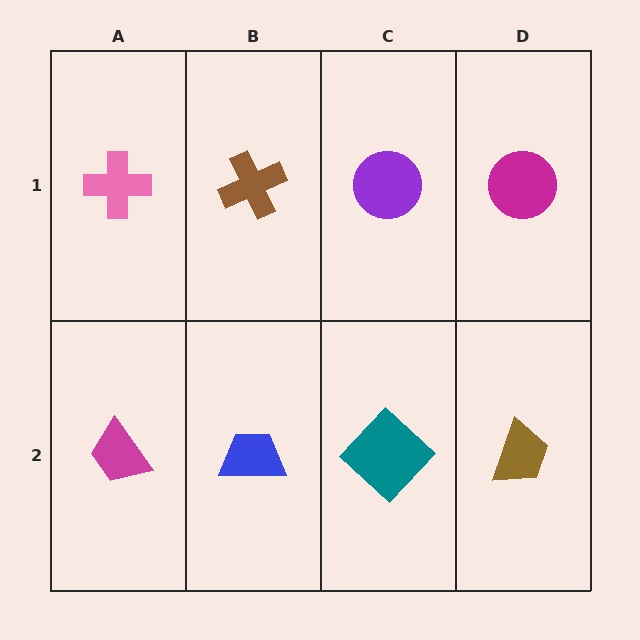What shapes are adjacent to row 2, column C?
A purple circle (row 1, column C), a blue trapezoid (row 2, column B), a brown trapezoid (row 2, column D).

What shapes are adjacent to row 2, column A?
A pink cross (row 1, column A), a blue trapezoid (row 2, column B).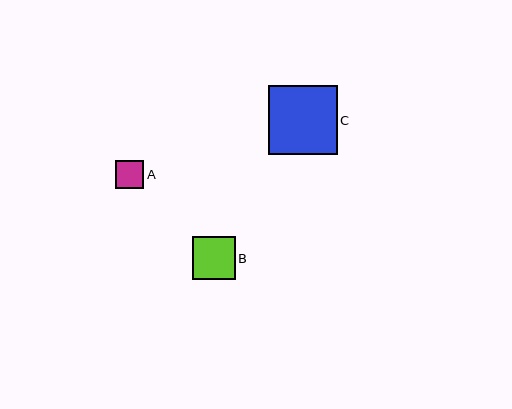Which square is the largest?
Square C is the largest with a size of approximately 69 pixels.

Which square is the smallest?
Square A is the smallest with a size of approximately 28 pixels.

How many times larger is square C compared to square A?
Square C is approximately 2.4 times the size of square A.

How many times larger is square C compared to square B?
Square C is approximately 1.6 times the size of square B.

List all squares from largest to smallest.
From largest to smallest: C, B, A.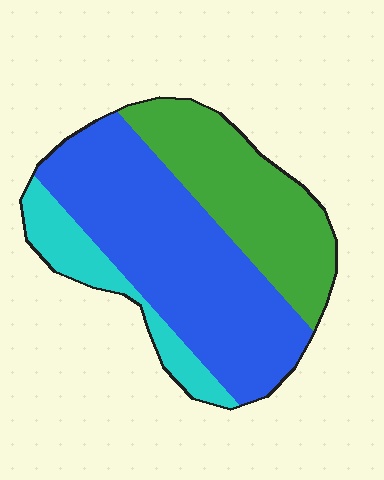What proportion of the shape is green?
Green takes up between a sixth and a third of the shape.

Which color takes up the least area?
Cyan, at roughly 15%.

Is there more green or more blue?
Blue.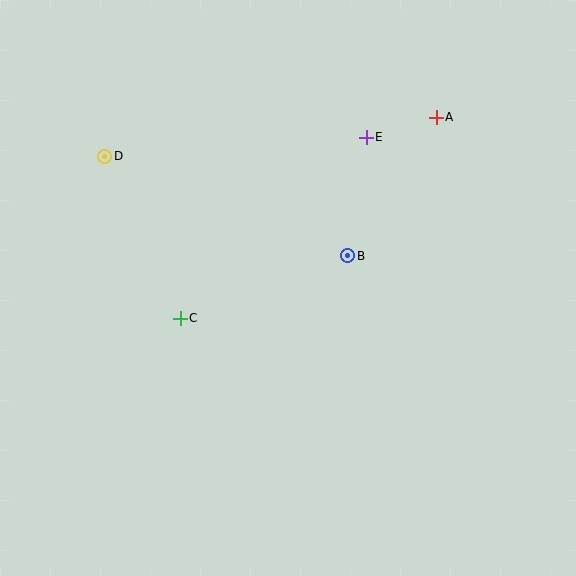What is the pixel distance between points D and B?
The distance between D and B is 263 pixels.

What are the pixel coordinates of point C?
Point C is at (180, 318).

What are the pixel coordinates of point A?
Point A is at (436, 117).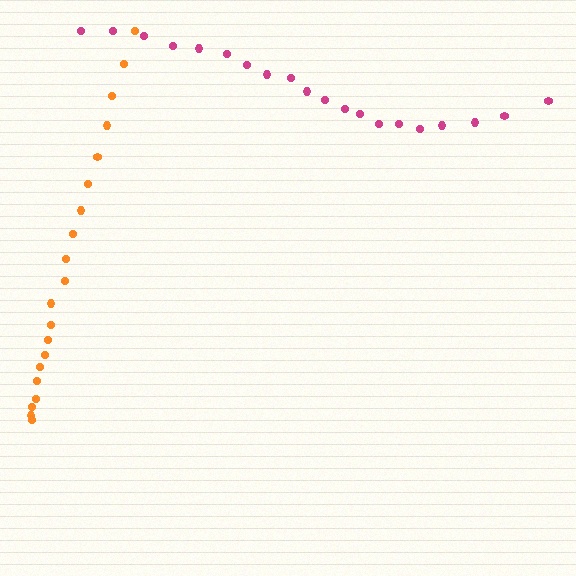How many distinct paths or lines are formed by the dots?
There are 2 distinct paths.